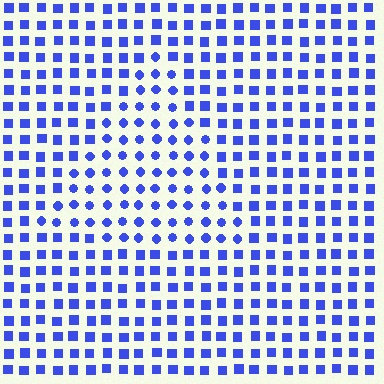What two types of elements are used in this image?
The image uses circles inside the triangle region and squares outside it.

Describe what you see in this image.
The image is filled with small blue elements arranged in a uniform grid. A triangle-shaped region contains circles, while the surrounding area contains squares. The boundary is defined purely by the change in element shape.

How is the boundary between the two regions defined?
The boundary is defined by a change in element shape: circles inside vs. squares outside. All elements share the same color and spacing.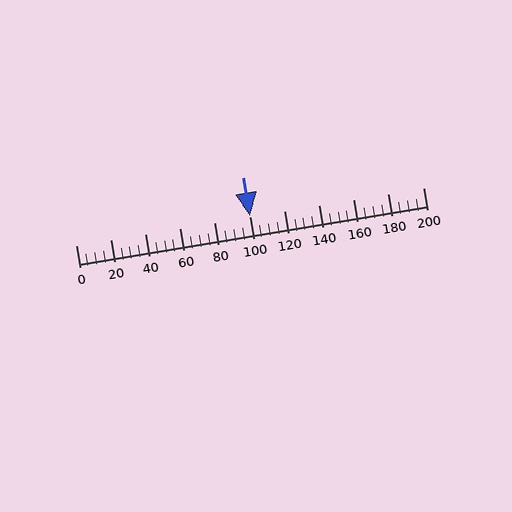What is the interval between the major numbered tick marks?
The major tick marks are spaced 20 units apart.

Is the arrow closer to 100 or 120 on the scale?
The arrow is closer to 100.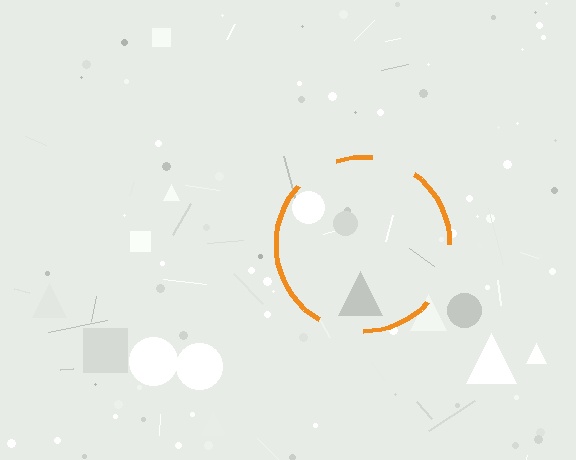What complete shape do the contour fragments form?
The contour fragments form a circle.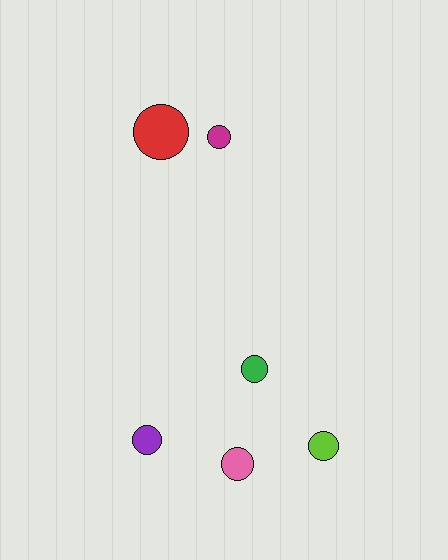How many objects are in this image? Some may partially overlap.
There are 6 objects.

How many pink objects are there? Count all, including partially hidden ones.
There is 1 pink object.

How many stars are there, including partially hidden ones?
There are no stars.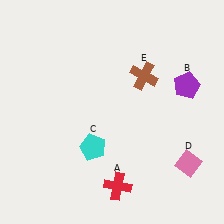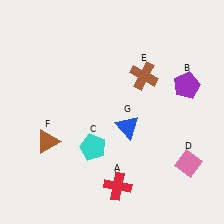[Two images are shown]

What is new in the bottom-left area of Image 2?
A brown triangle (F) was added in the bottom-left area of Image 2.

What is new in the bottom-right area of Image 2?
A blue triangle (G) was added in the bottom-right area of Image 2.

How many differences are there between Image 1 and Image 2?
There are 2 differences between the two images.